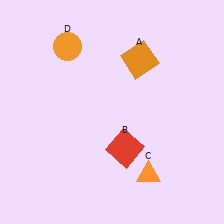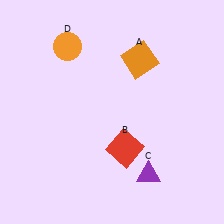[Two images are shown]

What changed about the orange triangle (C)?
In Image 1, C is orange. In Image 2, it changed to purple.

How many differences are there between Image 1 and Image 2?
There is 1 difference between the two images.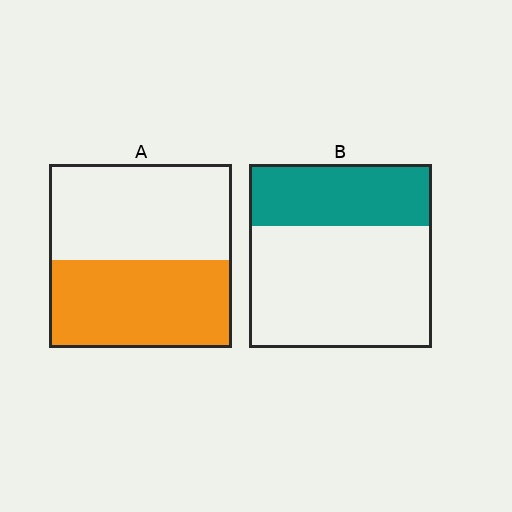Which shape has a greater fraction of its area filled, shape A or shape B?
Shape A.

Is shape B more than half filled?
No.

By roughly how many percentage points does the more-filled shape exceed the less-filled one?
By roughly 15 percentage points (A over B).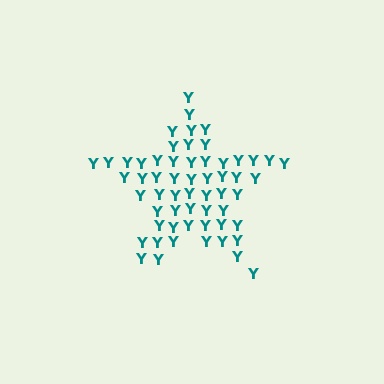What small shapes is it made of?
It is made of small letter Y's.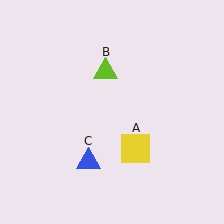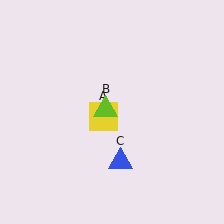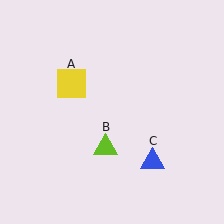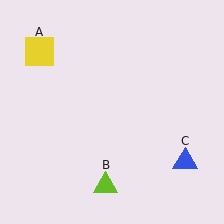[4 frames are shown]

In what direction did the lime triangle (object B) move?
The lime triangle (object B) moved down.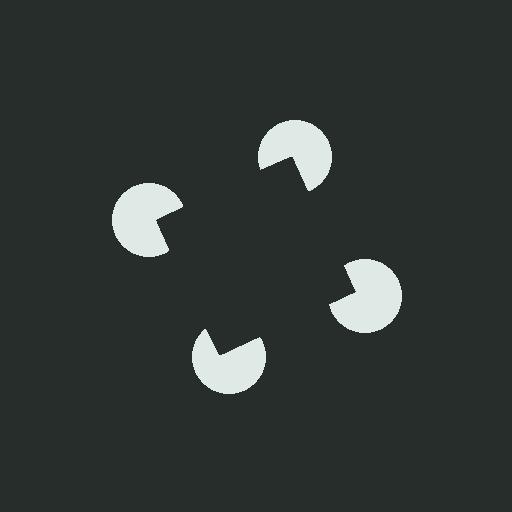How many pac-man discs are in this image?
There are 4 — one at each vertex of the illusory square.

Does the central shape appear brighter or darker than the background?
It typically appears slightly darker than the background, even though no actual brightness change is drawn.